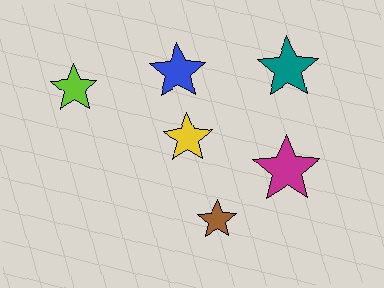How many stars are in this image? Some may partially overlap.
There are 6 stars.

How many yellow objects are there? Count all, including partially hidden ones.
There is 1 yellow object.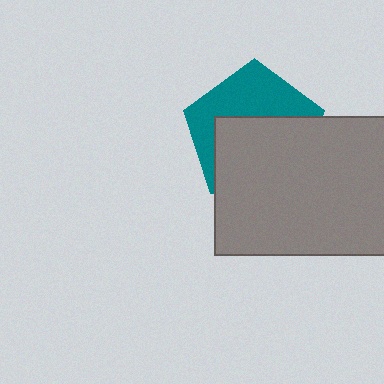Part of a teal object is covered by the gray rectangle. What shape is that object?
It is a pentagon.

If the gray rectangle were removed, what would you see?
You would see the complete teal pentagon.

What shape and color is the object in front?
The object in front is a gray rectangle.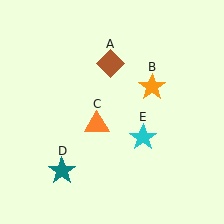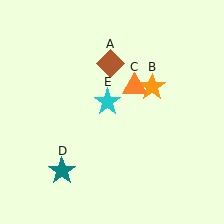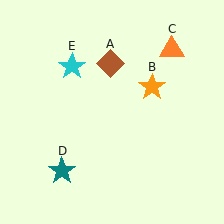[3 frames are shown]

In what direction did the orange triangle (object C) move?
The orange triangle (object C) moved up and to the right.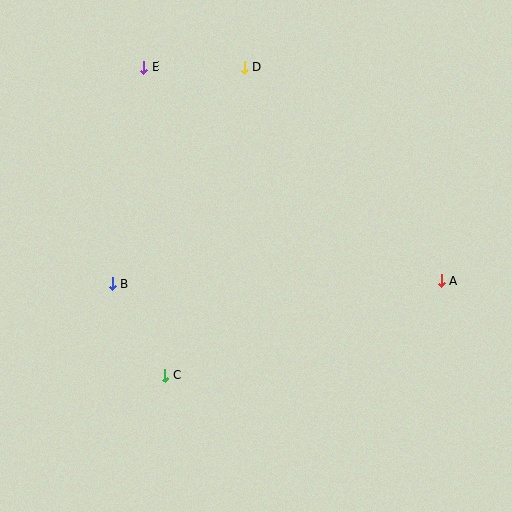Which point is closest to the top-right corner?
Point D is closest to the top-right corner.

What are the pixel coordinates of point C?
Point C is at (165, 376).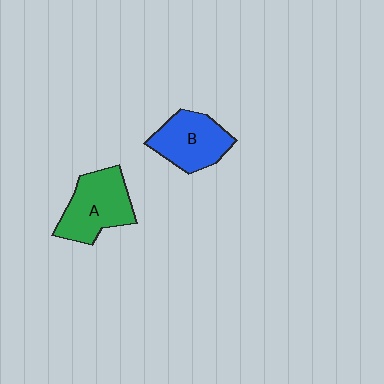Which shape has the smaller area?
Shape B (blue).